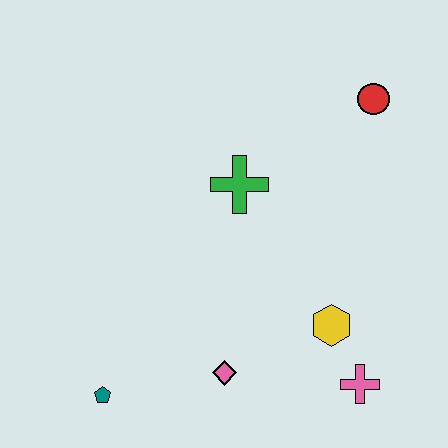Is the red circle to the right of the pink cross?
Yes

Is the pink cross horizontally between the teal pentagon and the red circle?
Yes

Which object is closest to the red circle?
The green cross is closest to the red circle.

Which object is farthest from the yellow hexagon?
The teal pentagon is farthest from the yellow hexagon.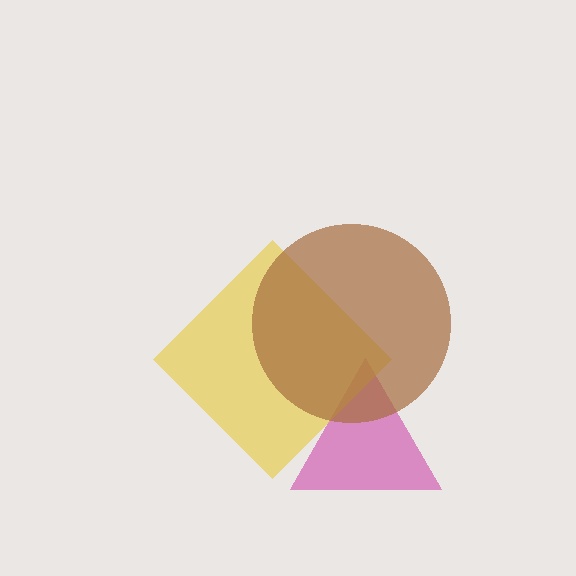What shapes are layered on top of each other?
The layered shapes are: a magenta triangle, a yellow diamond, a brown circle.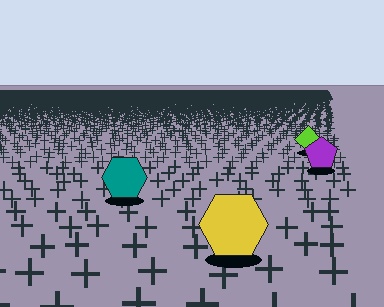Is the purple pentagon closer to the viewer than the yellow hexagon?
No. The yellow hexagon is closer — you can tell from the texture gradient: the ground texture is coarser near it.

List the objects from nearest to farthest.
From nearest to farthest: the yellow hexagon, the teal hexagon, the purple pentagon, the lime diamond.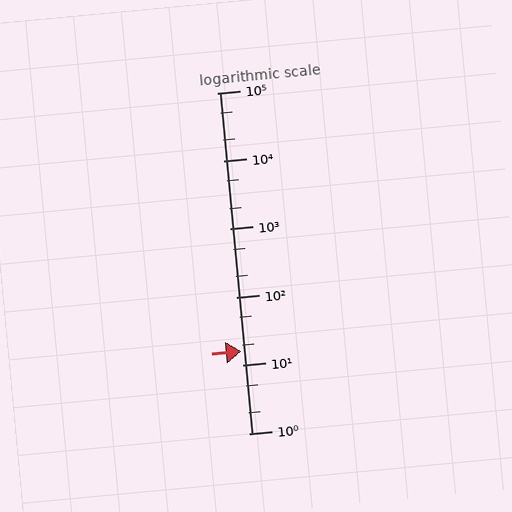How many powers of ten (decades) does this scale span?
The scale spans 5 decades, from 1 to 100000.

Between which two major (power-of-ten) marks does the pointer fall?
The pointer is between 10 and 100.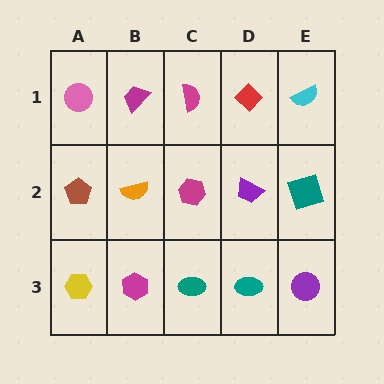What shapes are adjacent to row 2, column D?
A red diamond (row 1, column D), a teal ellipse (row 3, column D), a magenta hexagon (row 2, column C), a teal square (row 2, column E).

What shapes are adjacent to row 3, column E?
A teal square (row 2, column E), a teal ellipse (row 3, column D).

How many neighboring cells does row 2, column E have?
3.